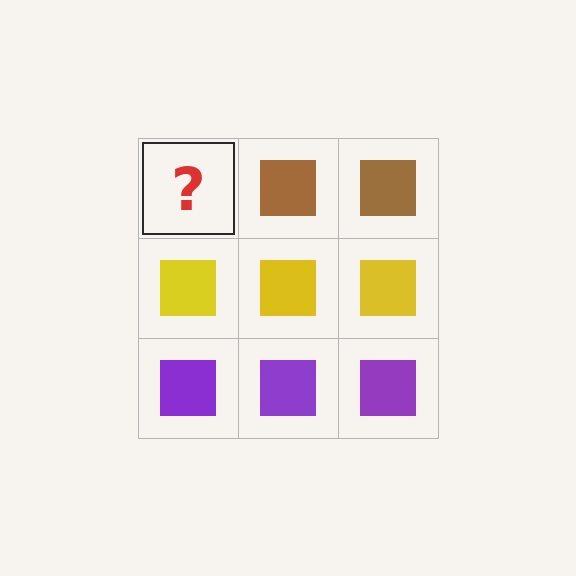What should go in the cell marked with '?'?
The missing cell should contain a brown square.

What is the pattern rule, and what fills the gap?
The rule is that each row has a consistent color. The gap should be filled with a brown square.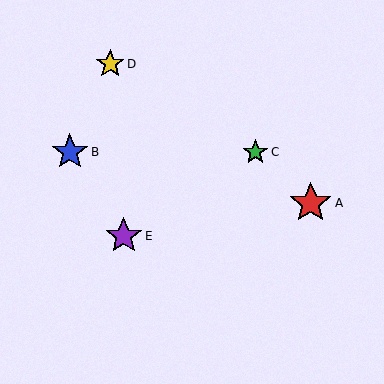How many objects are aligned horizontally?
2 objects (B, C) are aligned horizontally.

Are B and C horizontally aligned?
Yes, both are at y≈152.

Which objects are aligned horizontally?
Objects B, C are aligned horizontally.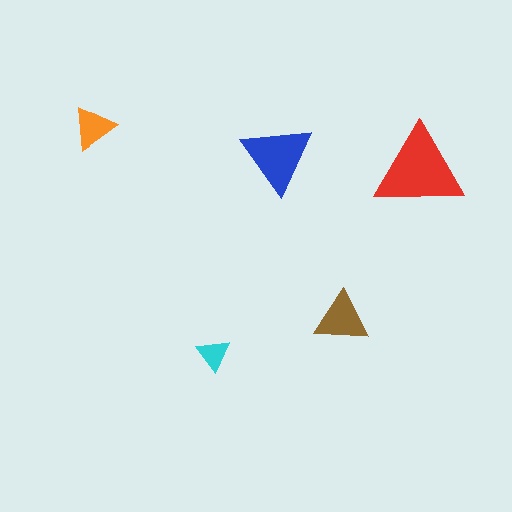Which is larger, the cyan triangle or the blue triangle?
The blue one.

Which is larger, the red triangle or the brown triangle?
The red one.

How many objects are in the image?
There are 5 objects in the image.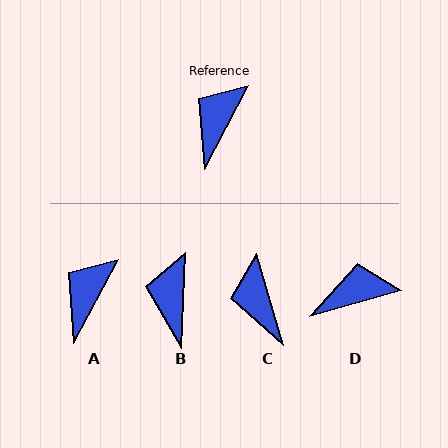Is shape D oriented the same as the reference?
No, it is off by about 46 degrees.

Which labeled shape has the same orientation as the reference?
A.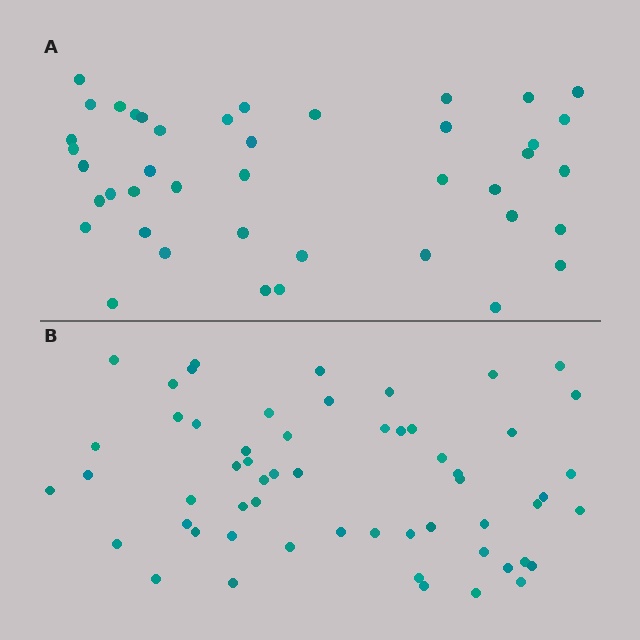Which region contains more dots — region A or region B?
Region B (the bottom region) has more dots.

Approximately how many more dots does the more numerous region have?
Region B has approximately 15 more dots than region A.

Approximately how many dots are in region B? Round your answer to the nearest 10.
About 60 dots. (The exact count is 57, which rounds to 60.)